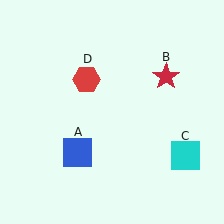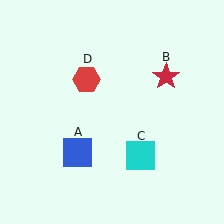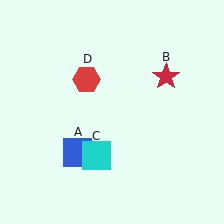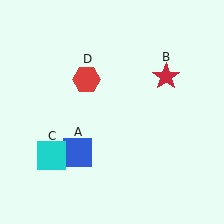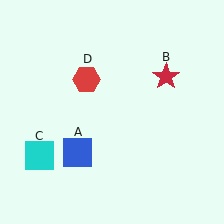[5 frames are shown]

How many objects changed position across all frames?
1 object changed position: cyan square (object C).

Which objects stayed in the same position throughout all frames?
Blue square (object A) and red star (object B) and red hexagon (object D) remained stationary.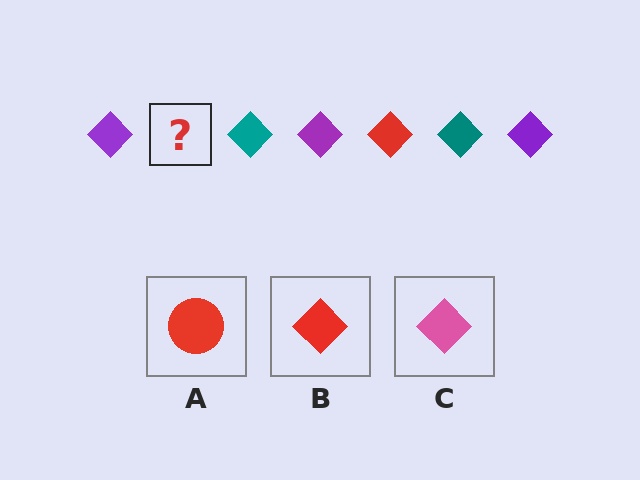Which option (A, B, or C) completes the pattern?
B.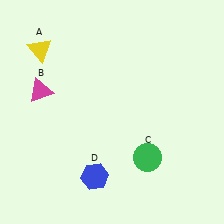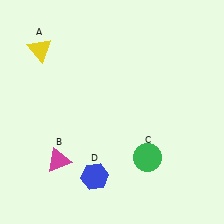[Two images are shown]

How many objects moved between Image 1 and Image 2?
1 object moved between the two images.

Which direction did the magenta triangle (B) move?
The magenta triangle (B) moved down.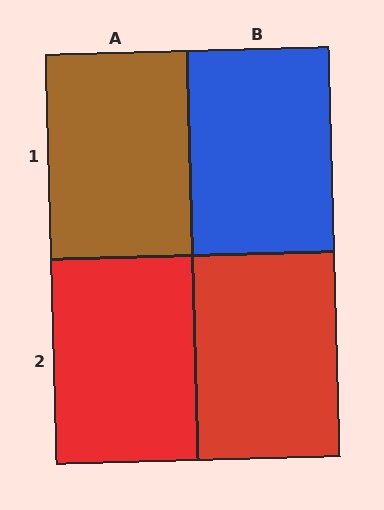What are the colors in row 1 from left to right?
Brown, blue.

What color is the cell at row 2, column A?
Red.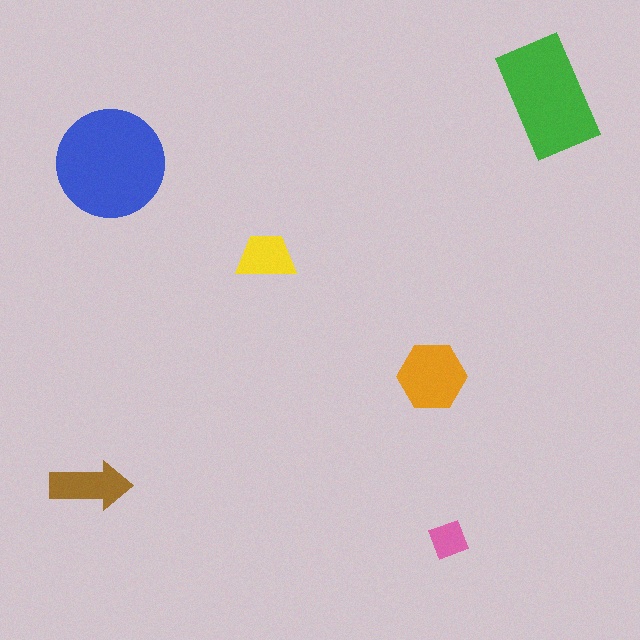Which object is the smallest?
The pink diamond.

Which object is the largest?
The blue circle.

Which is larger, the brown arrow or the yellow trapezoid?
The brown arrow.